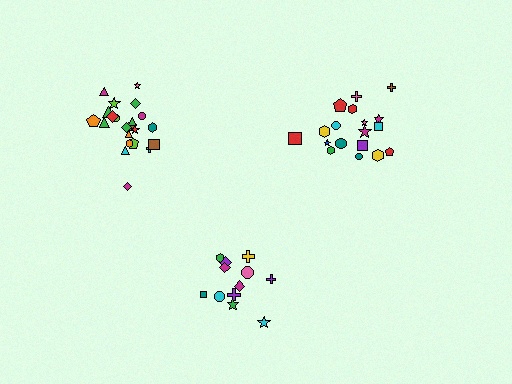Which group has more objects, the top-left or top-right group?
The top-left group.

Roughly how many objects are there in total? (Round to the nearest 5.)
Roughly 50 objects in total.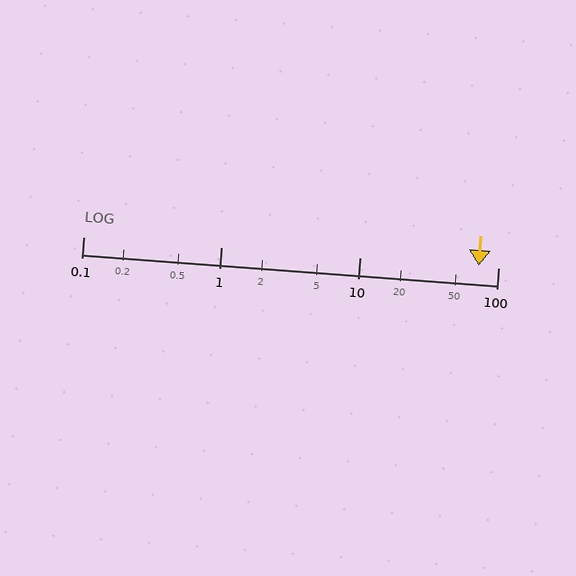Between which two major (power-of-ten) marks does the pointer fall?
The pointer is between 10 and 100.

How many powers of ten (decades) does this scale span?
The scale spans 3 decades, from 0.1 to 100.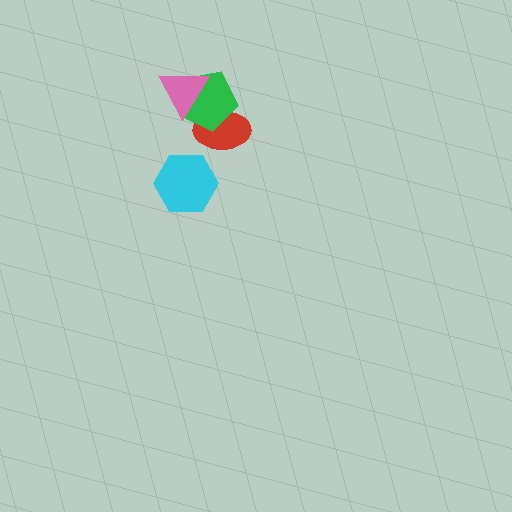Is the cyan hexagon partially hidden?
No, no other shape covers it.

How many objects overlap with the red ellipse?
1 object overlaps with the red ellipse.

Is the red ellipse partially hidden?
Yes, it is partially covered by another shape.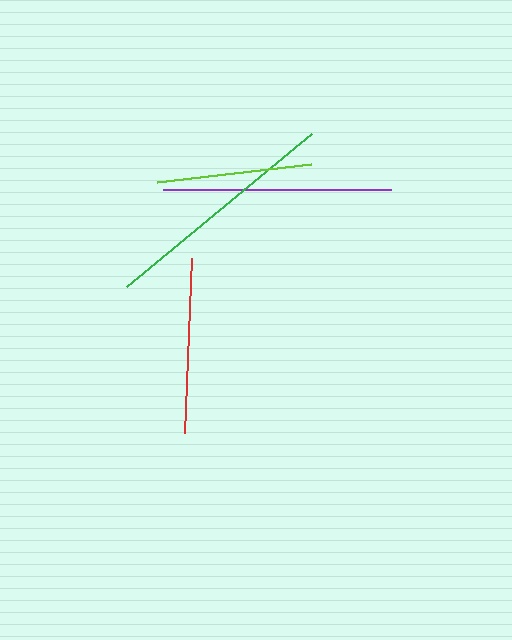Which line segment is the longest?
The green line is the longest at approximately 240 pixels.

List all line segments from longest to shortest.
From longest to shortest: green, purple, red, lime.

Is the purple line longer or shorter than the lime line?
The purple line is longer than the lime line.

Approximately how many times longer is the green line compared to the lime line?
The green line is approximately 1.6 times the length of the lime line.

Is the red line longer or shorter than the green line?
The green line is longer than the red line.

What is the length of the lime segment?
The lime segment is approximately 155 pixels long.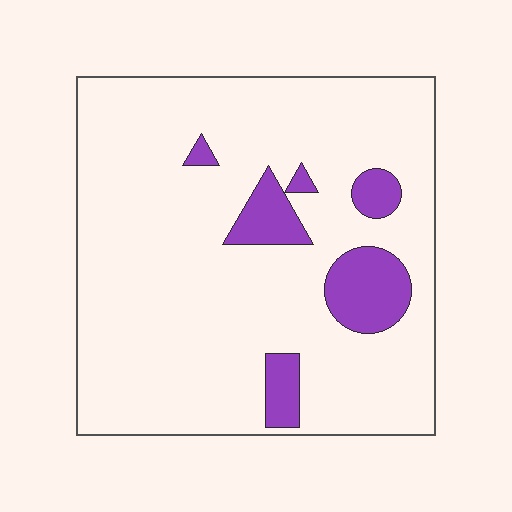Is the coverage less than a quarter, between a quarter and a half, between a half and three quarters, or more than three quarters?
Less than a quarter.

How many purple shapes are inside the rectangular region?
6.